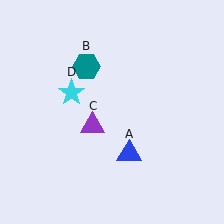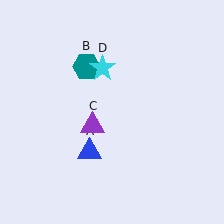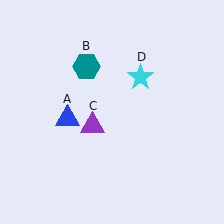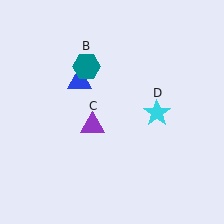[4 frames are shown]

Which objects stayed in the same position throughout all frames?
Teal hexagon (object B) and purple triangle (object C) remained stationary.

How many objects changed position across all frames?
2 objects changed position: blue triangle (object A), cyan star (object D).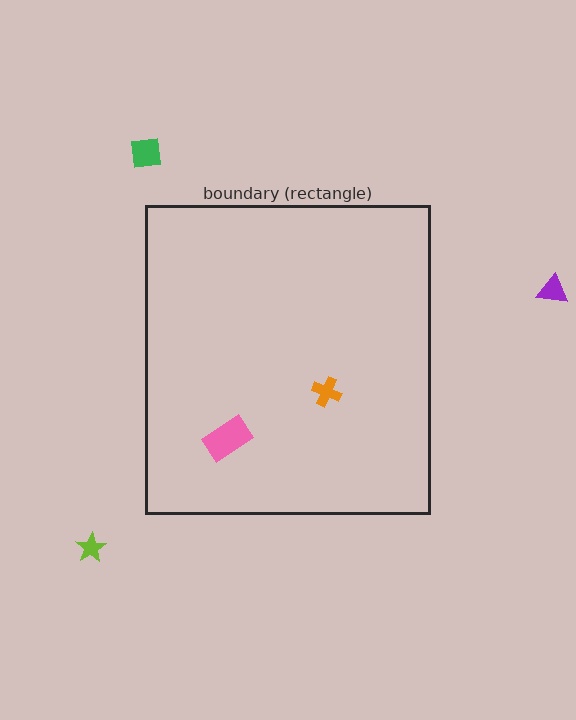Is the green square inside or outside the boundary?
Outside.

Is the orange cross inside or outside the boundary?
Inside.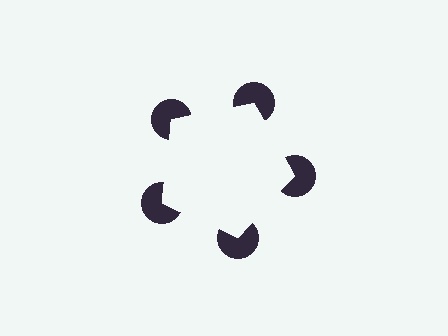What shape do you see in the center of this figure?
An illusory pentagon — its edges are inferred from the aligned wedge cuts in the pac-man discs, not physically drawn.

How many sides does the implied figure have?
5 sides.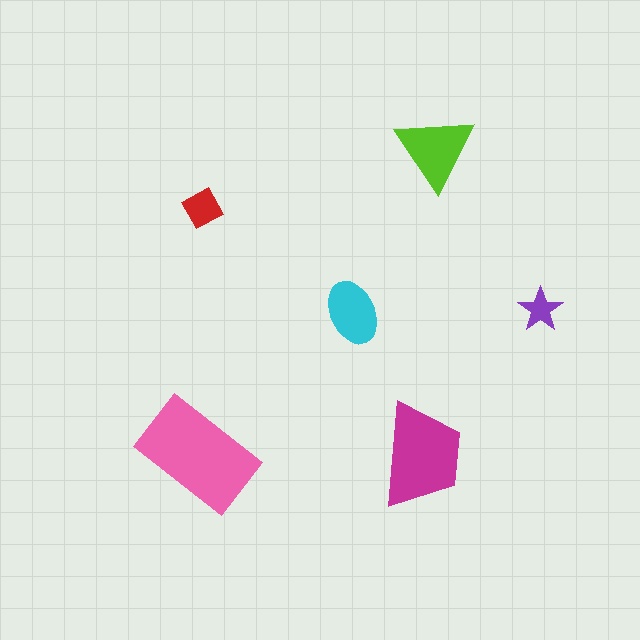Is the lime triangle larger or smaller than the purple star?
Larger.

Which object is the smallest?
The purple star.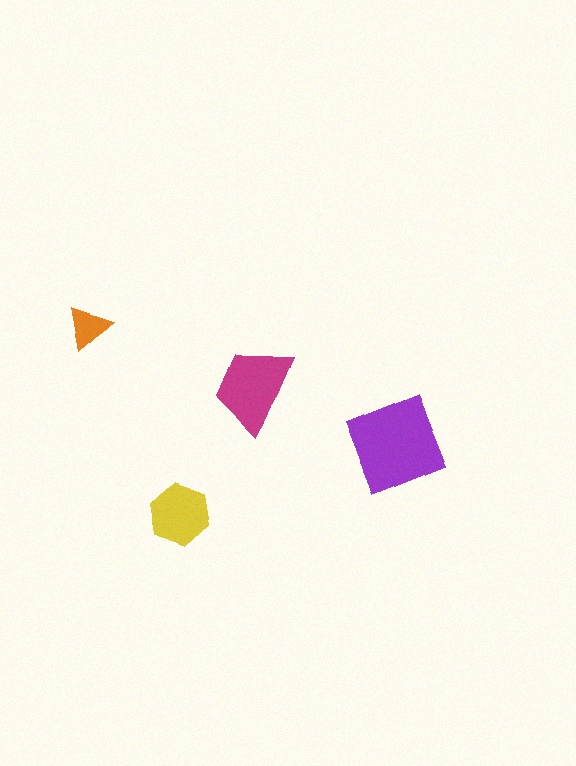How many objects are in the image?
There are 4 objects in the image.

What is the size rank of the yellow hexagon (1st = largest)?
3rd.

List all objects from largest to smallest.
The purple diamond, the magenta trapezoid, the yellow hexagon, the orange triangle.